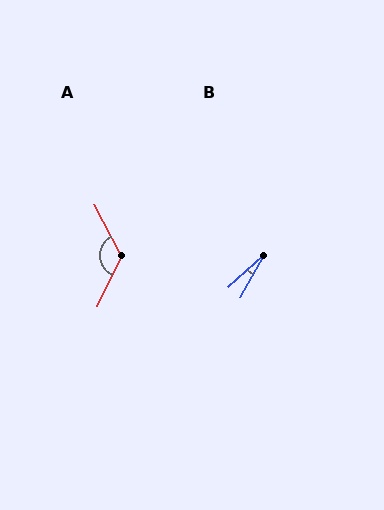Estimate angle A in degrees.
Approximately 126 degrees.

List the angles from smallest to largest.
B (18°), A (126°).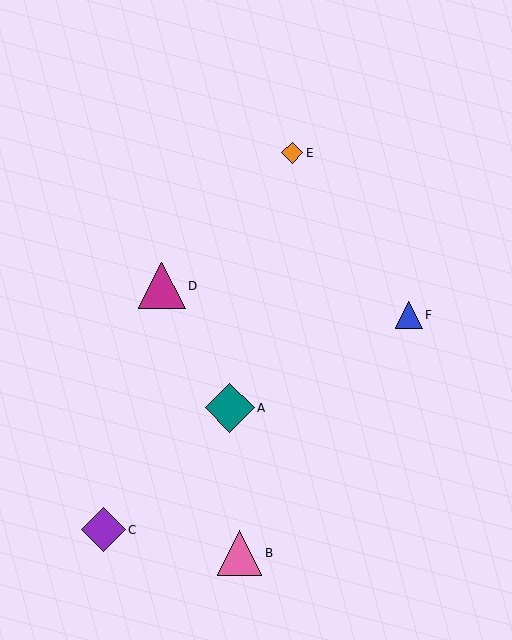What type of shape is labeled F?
Shape F is a blue triangle.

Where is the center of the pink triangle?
The center of the pink triangle is at (239, 553).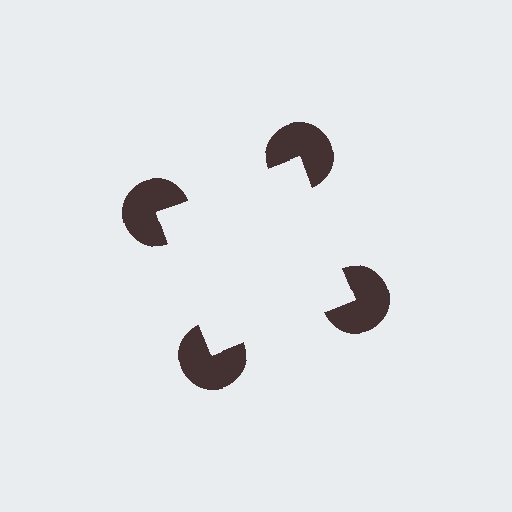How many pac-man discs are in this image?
There are 4 — one at each vertex of the illusory square.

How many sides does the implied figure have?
4 sides.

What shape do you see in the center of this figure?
An illusory square — its edges are inferred from the aligned wedge cuts in the pac-man discs, not physically drawn.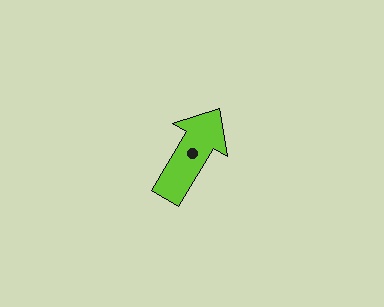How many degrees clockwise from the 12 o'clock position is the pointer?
Approximately 31 degrees.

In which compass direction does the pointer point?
Northeast.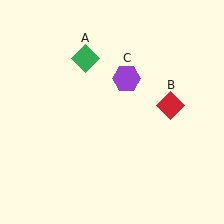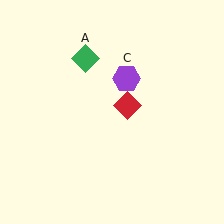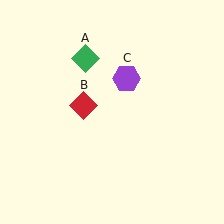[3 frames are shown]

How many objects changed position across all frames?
1 object changed position: red diamond (object B).